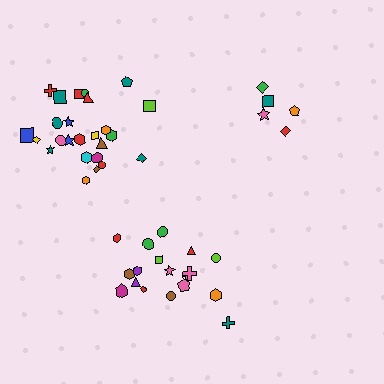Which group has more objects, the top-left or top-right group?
The top-left group.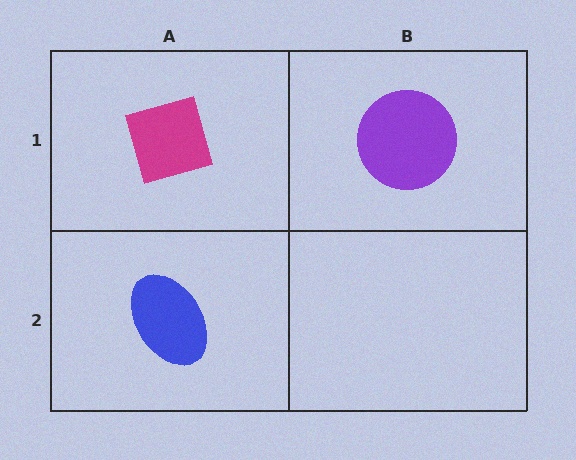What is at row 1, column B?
A purple circle.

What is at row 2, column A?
A blue ellipse.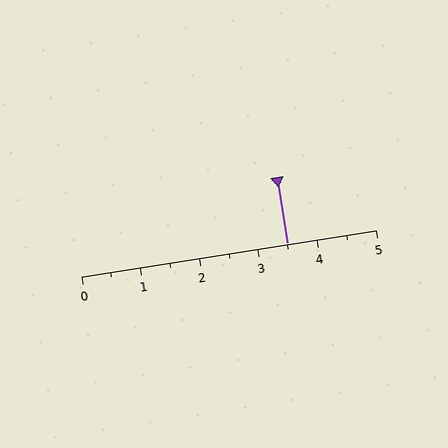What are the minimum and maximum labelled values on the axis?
The axis runs from 0 to 5.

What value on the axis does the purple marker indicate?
The marker indicates approximately 3.5.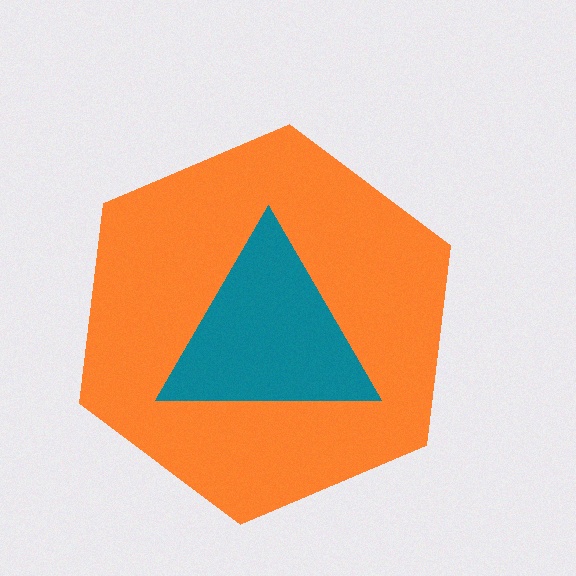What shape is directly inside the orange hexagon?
The teal triangle.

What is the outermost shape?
The orange hexagon.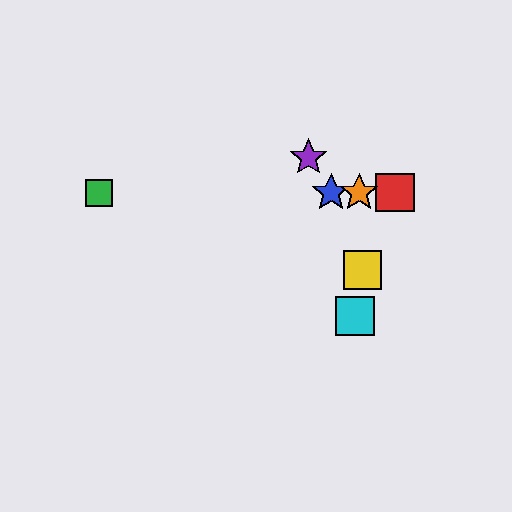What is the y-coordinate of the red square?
The red square is at y≈193.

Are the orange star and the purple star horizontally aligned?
No, the orange star is at y≈193 and the purple star is at y≈158.